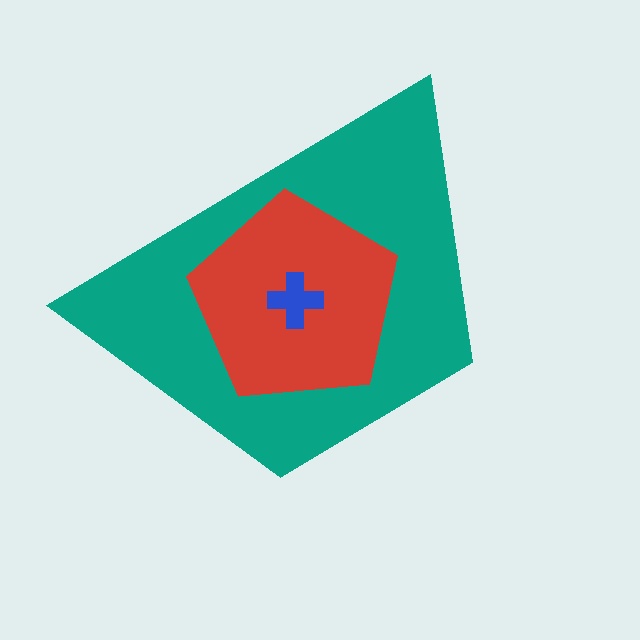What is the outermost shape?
The teal trapezoid.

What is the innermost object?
The blue cross.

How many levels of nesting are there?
3.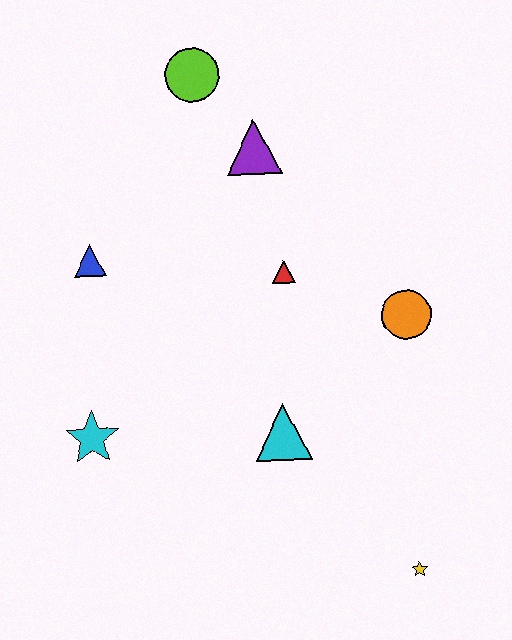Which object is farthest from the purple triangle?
The yellow star is farthest from the purple triangle.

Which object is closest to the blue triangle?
The cyan star is closest to the blue triangle.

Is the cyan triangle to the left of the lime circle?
No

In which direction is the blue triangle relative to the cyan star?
The blue triangle is above the cyan star.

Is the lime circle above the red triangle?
Yes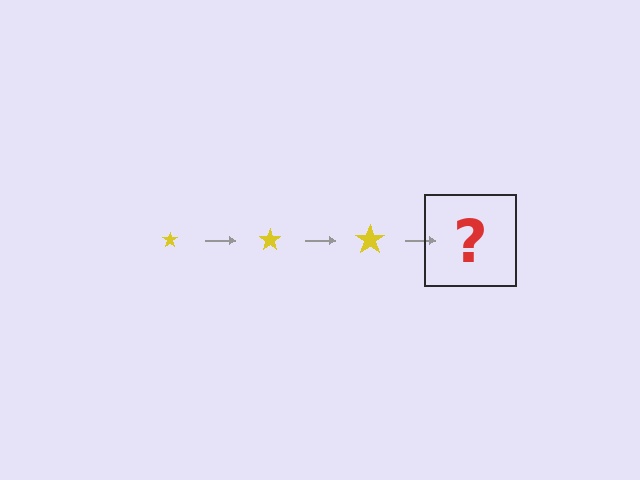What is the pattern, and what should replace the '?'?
The pattern is that the star gets progressively larger each step. The '?' should be a yellow star, larger than the previous one.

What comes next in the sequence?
The next element should be a yellow star, larger than the previous one.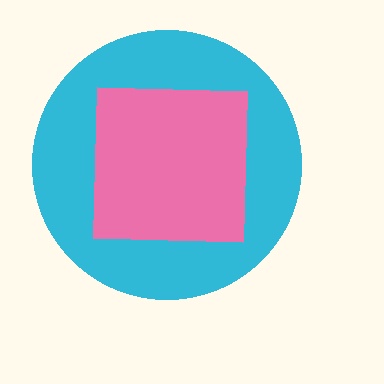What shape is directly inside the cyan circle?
The pink square.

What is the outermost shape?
The cyan circle.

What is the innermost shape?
The pink square.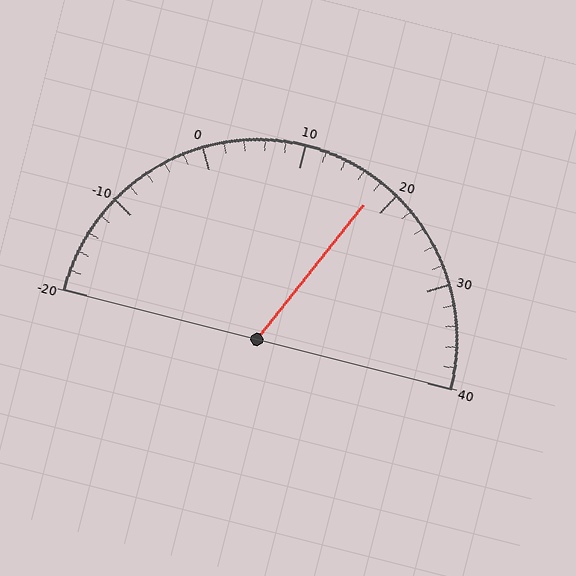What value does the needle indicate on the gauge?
The needle indicates approximately 18.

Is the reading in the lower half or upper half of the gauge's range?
The reading is in the upper half of the range (-20 to 40).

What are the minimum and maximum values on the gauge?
The gauge ranges from -20 to 40.